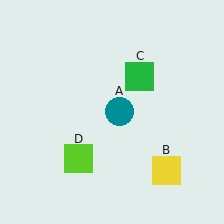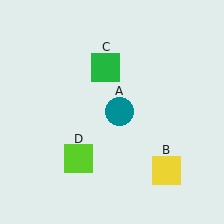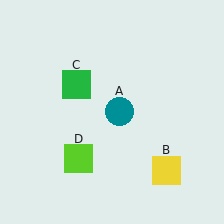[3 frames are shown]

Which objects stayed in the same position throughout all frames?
Teal circle (object A) and yellow square (object B) and lime square (object D) remained stationary.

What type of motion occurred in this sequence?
The green square (object C) rotated counterclockwise around the center of the scene.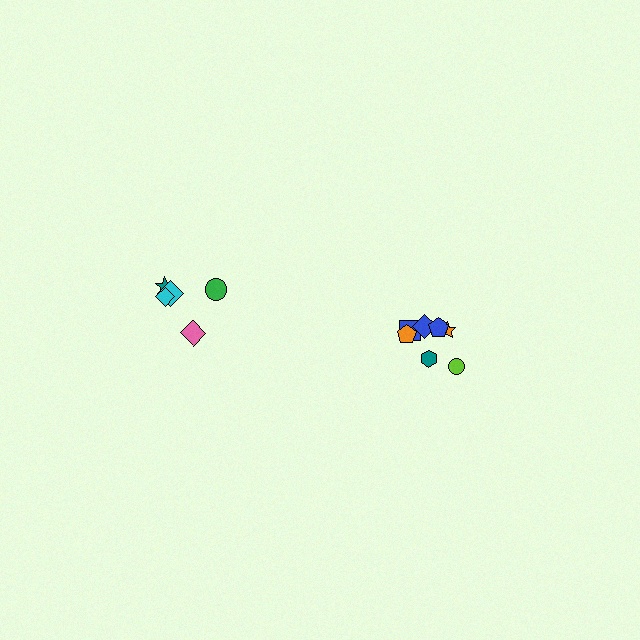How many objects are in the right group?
There are 8 objects.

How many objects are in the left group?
There are 5 objects.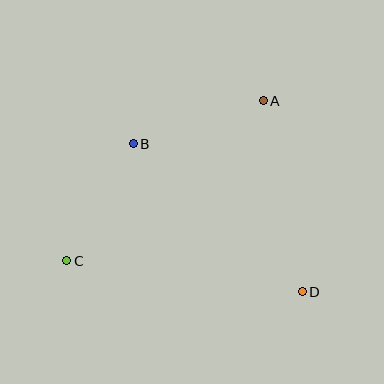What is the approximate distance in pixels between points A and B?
The distance between A and B is approximately 137 pixels.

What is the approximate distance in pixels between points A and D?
The distance between A and D is approximately 195 pixels.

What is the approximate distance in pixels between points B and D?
The distance between B and D is approximately 224 pixels.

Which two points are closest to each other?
Points B and C are closest to each other.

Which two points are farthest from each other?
Points A and C are farthest from each other.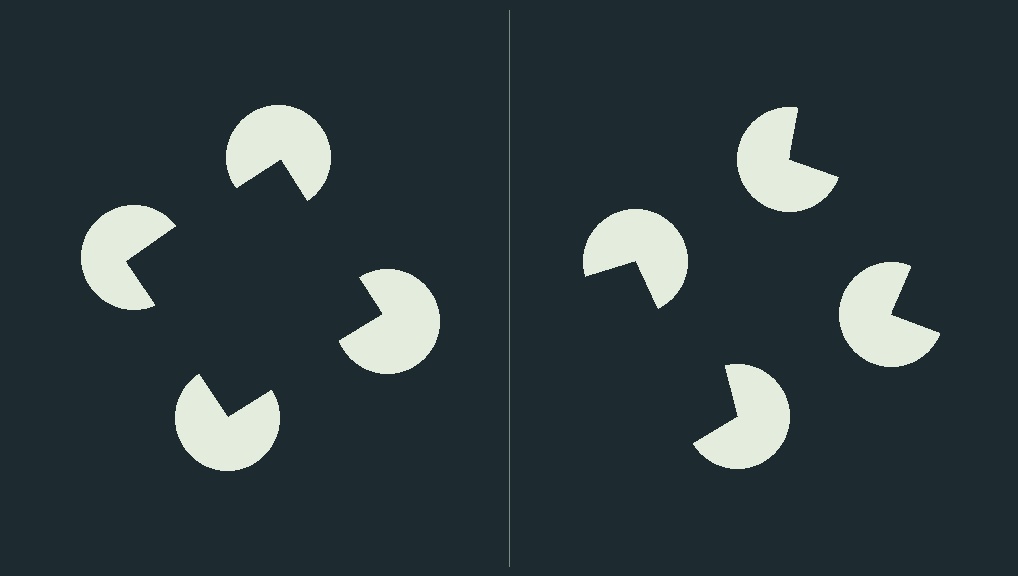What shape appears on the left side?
An illusory square.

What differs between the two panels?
The pac-man discs are positioned identically on both sides; only the wedge orientations differ. On the left they align to a square; on the right they are misaligned.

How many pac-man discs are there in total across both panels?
8 — 4 on each side.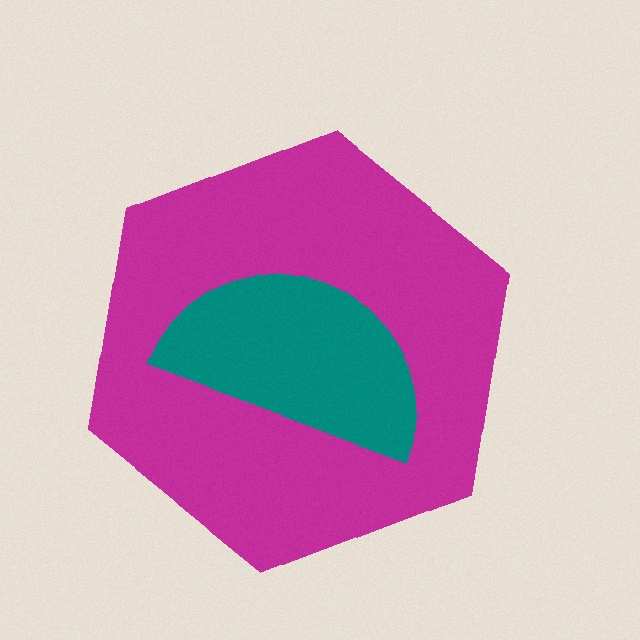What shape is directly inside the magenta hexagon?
The teal semicircle.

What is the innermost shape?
The teal semicircle.